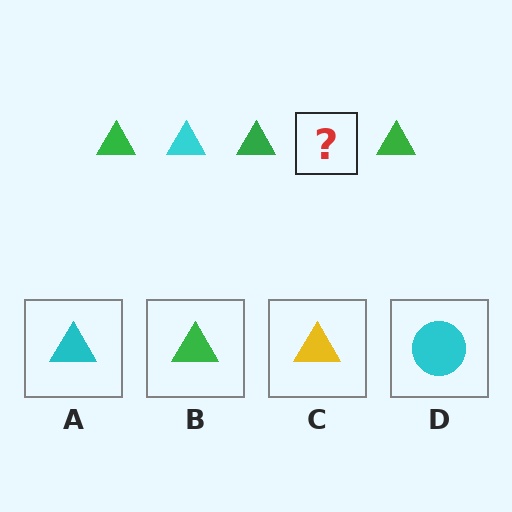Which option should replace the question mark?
Option A.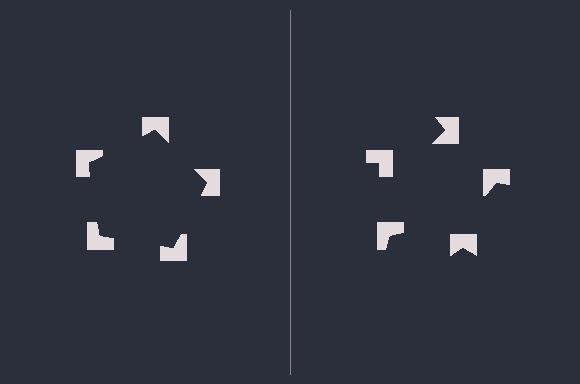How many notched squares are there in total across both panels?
10 — 5 on each side.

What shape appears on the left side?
An illusory pentagon.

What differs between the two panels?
The notched squares are positioned identically on both sides; only the wedge orientations differ. On the left they align to a pentagon; on the right they are misaligned.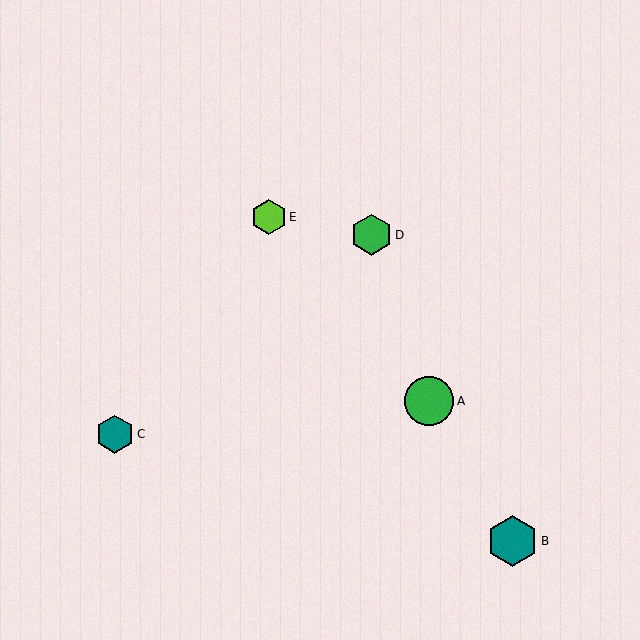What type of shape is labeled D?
Shape D is a green hexagon.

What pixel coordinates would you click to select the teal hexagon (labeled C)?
Click at (115, 434) to select the teal hexagon C.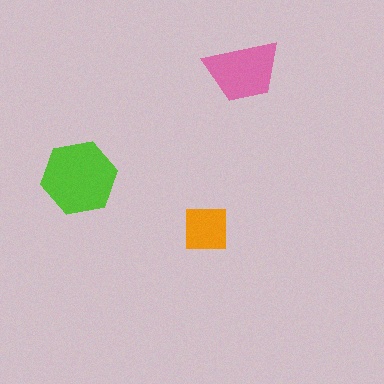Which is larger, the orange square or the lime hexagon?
The lime hexagon.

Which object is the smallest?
The orange square.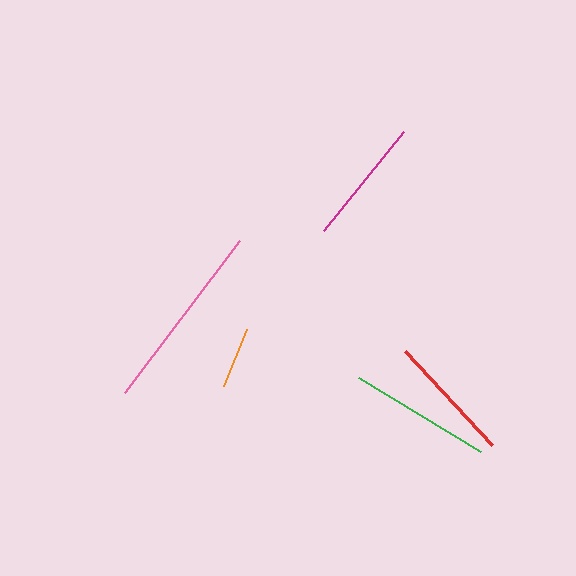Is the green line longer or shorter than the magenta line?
The green line is longer than the magenta line.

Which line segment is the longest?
The pink line is the longest at approximately 191 pixels.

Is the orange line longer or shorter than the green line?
The green line is longer than the orange line.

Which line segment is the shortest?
The orange line is the shortest at approximately 61 pixels.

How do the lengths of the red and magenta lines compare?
The red and magenta lines are approximately the same length.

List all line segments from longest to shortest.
From longest to shortest: pink, green, red, magenta, orange.